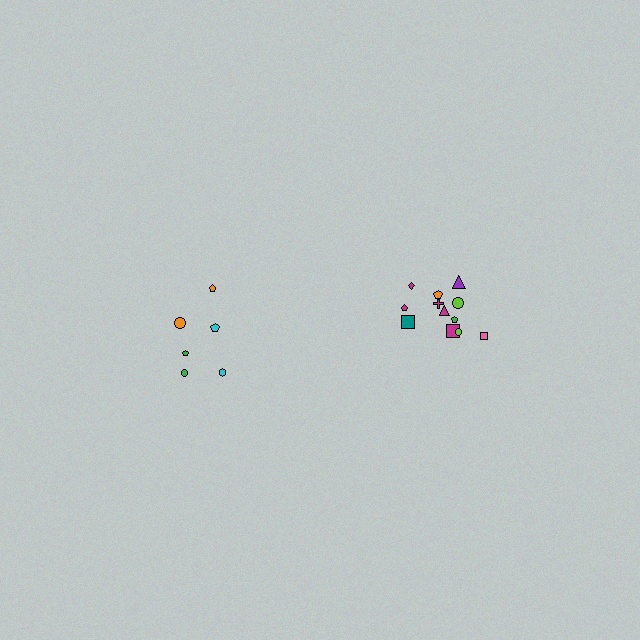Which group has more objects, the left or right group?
The right group.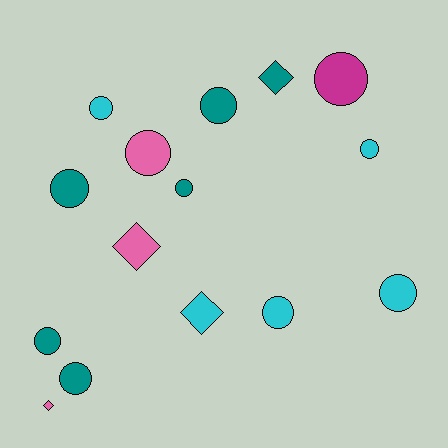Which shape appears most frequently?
Circle, with 11 objects.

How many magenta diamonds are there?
There are no magenta diamonds.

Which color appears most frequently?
Teal, with 6 objects.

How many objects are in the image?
There are 15 objects.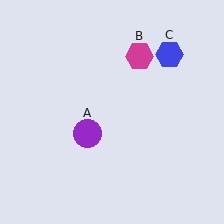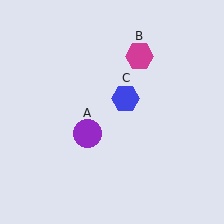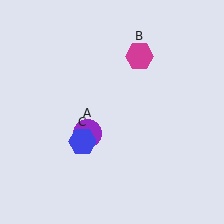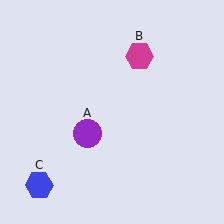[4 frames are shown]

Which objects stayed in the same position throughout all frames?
Purple circle (object A) and magenta hexagon (object B) remained stationary.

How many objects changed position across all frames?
1 object changed position: blue hexagon (object C).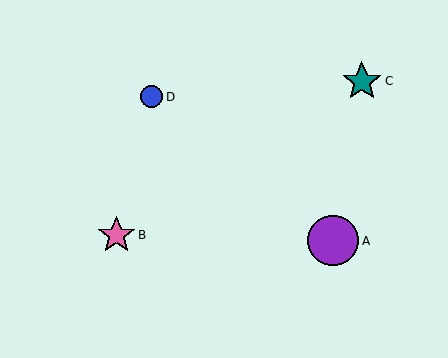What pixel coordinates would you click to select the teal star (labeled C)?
Click at (362, 81) to select the teal star C.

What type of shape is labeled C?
Shape C is a teal star.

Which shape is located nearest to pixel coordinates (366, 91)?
The teal star (labeled C) at (362, 81) is nearest to that location.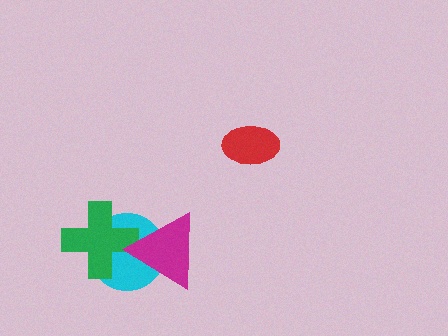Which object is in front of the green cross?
The magenta triangle is in front of the green cross.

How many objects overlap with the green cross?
2 objects overlap with the green cross.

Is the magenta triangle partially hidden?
No, no other shape covers it.